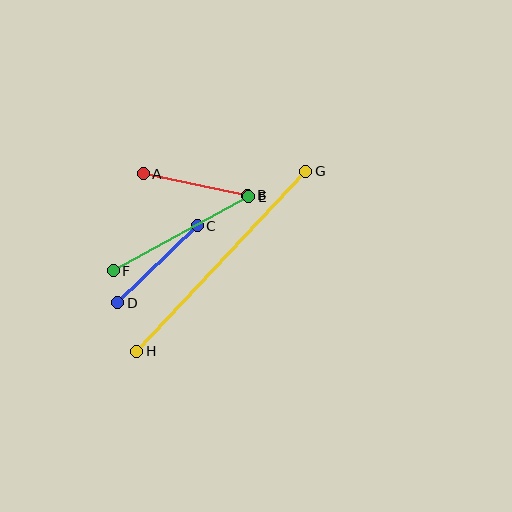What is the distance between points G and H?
The distance is approximately 247 pixels.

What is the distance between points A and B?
The distance is approximately 107 pixels.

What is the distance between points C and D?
The distance is approximately 110 pixels.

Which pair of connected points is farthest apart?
Points G and H are farthest apart.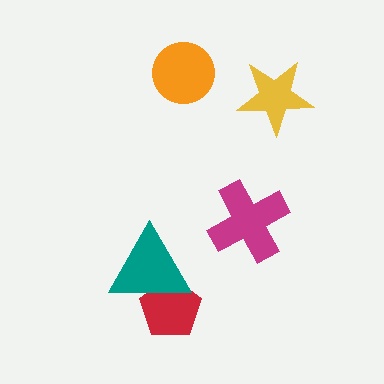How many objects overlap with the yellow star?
0 objects overlap with the yellow star.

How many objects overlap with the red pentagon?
1 object overlaps with the red pentagon.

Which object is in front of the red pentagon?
The teal triangle is in front of the red pentagon.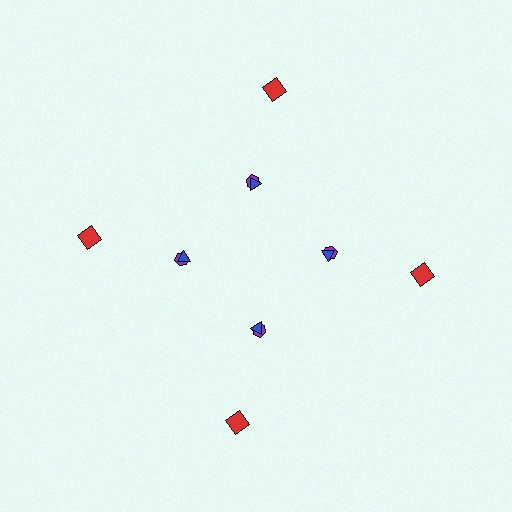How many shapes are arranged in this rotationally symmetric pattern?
There are 12 shapes, arranged in 4 groups of 3.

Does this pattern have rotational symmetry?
Yes, this pattern has 4-fold rotational symmetry. It looks the same after rotating 90 degrees around the center.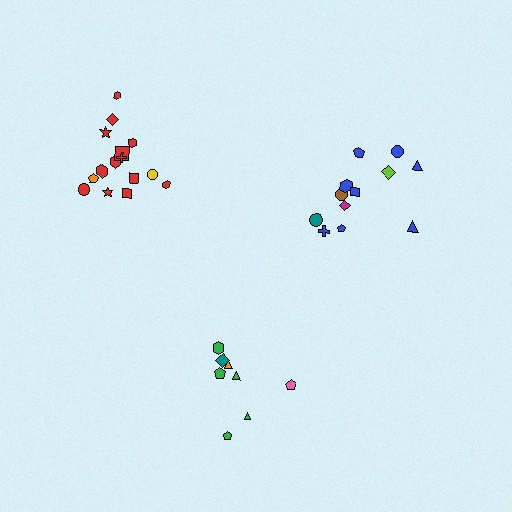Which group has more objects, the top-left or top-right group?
The top-left group.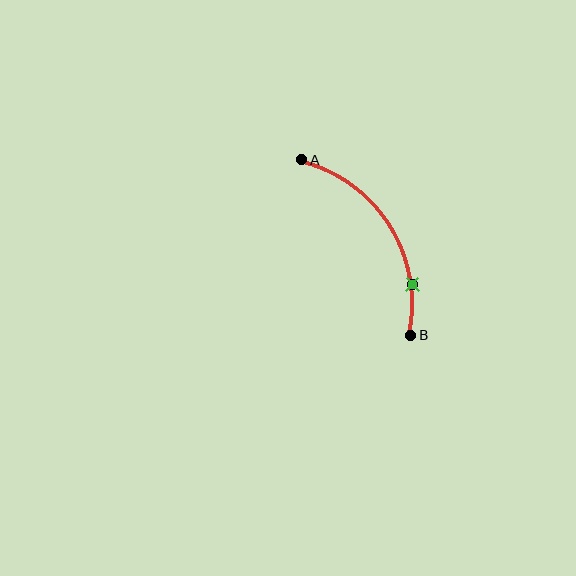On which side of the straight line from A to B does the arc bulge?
The arc bulges to the right of the straight line connecting A and B.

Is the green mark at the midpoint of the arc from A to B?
No. The green mark lies on the arc but is closer to endpoint B. The arc midpoint would be at the point on the curve equidistant along the arc from both A and B.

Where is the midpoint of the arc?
The arc midpoint is the point on the curve farthest from the straight line joining A and B. It sits to the right of that line.